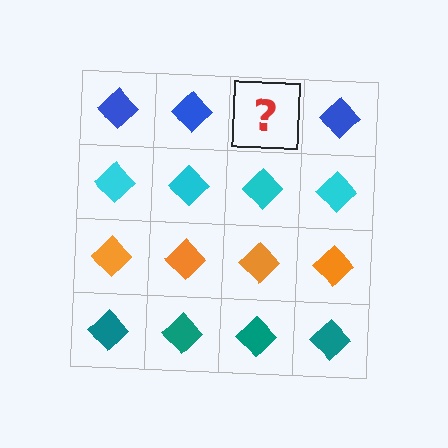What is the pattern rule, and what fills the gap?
The rule is that each row has a consistent color. The gap should be filled with a blue diamond.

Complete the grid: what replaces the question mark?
The question mark should be replaced with a blue diamond.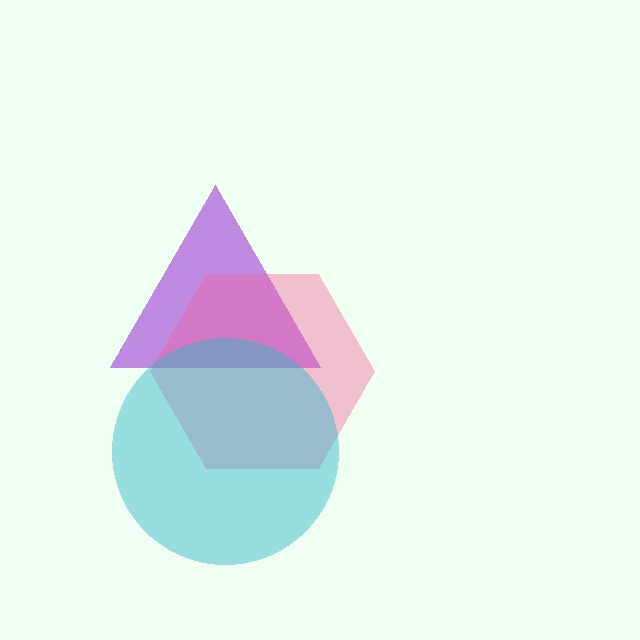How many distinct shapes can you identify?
There are 3 distinct shapes: a purple triangle, a pink hexagon, a cyan circle.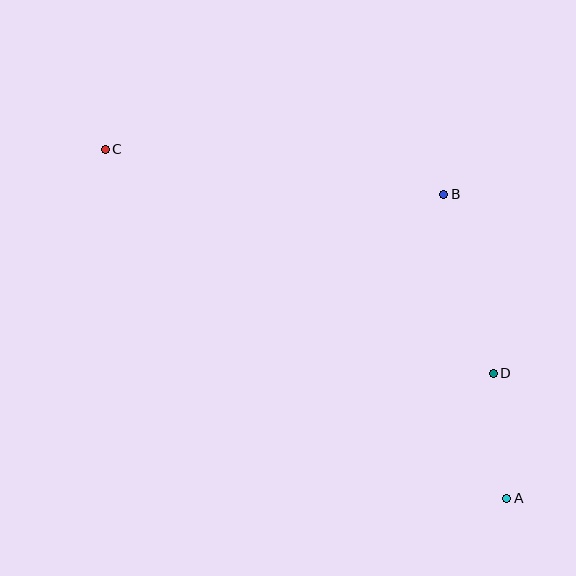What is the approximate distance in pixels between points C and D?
The distance between C and D is approximately 448 pixels.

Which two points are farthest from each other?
Points A and C are farthest from each other.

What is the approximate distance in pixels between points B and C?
The distance between B and C is approximately 342 pixels.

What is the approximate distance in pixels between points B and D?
The distance between B and D is approximately 186 pixels.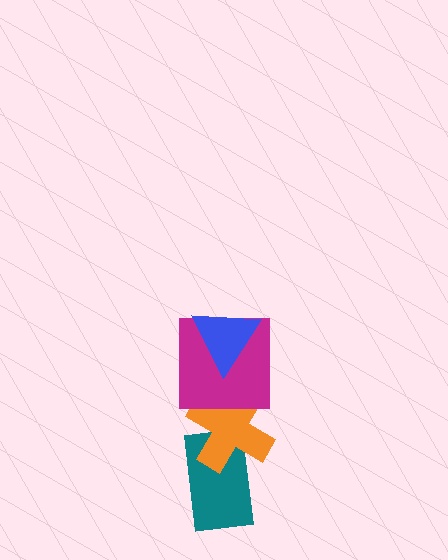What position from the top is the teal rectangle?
The teal rectangle is 4th from the top.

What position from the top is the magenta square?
The magenta square is 2nd from the top.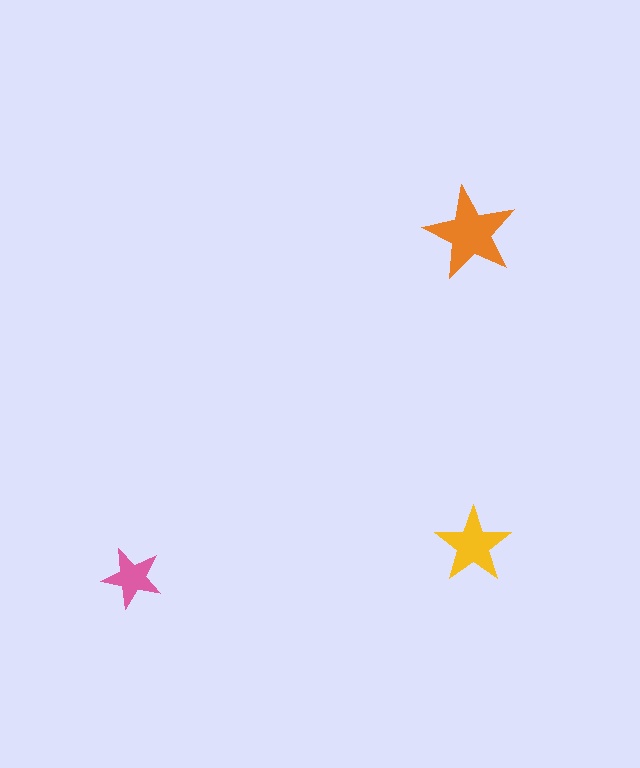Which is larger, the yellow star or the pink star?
The yellow one.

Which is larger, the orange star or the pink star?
The orange one.